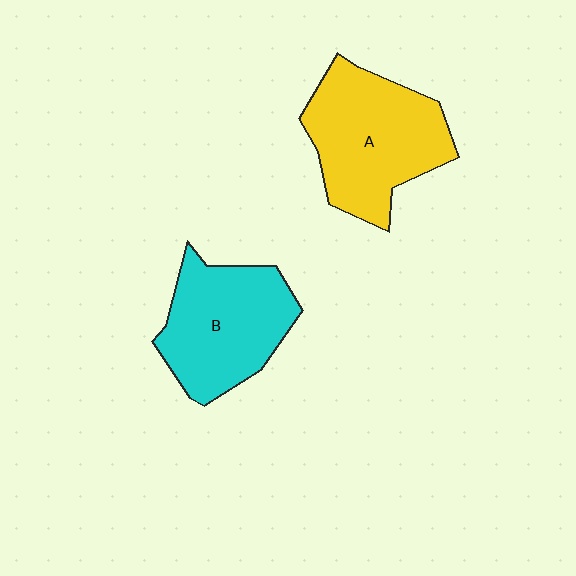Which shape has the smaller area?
Shape B (cyan).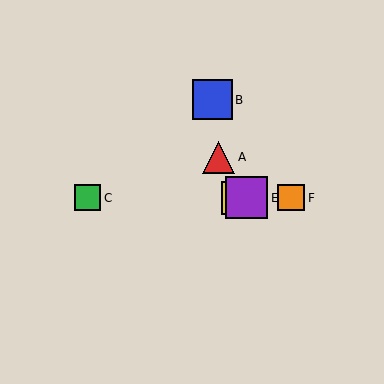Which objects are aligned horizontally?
Objects C, D, E, F are aligned horizontally.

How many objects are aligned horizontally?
4 objects (C, D, E, F) are aligned horizontally.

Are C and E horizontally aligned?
Yes, both are at y≈198.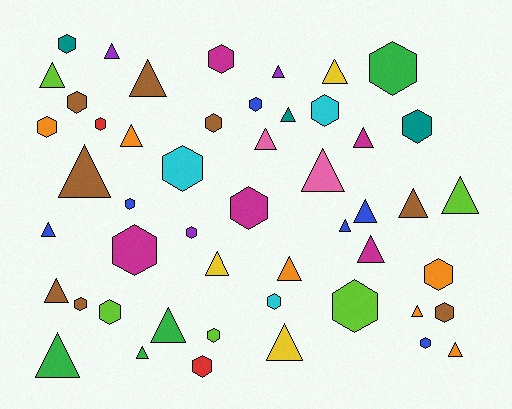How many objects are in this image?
There are 50 objects.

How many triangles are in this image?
There are 26 triangles.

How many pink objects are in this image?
There are 2 pink objects.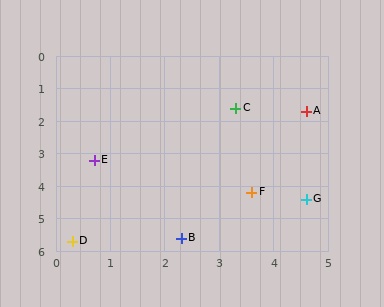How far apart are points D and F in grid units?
Points D and F are about 3.6 grid units apart.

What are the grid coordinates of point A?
Point A is at approximately (4.6, 1.7).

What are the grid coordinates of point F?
Point F is at approximately (3.6, 4.2).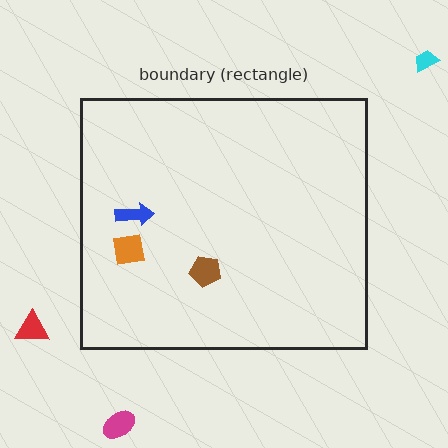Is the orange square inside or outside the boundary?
Inside.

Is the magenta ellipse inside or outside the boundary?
Outside.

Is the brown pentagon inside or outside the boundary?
Inside.